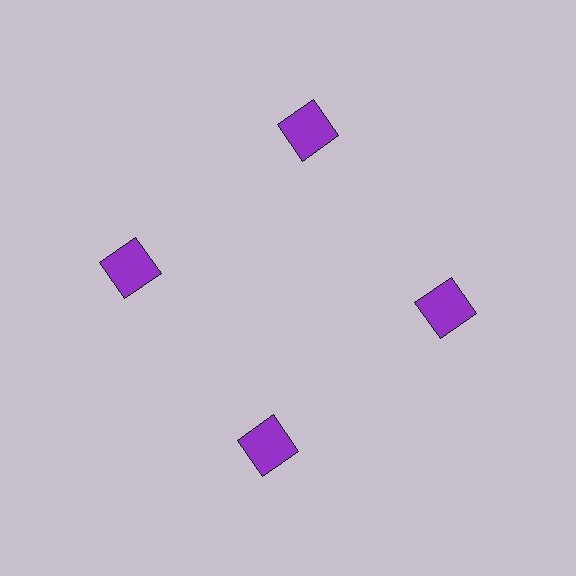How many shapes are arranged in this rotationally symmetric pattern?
There are 4 shapes, arranged in 4 groups of 1.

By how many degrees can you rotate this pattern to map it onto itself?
The pattern maps onto itself every 90 degrees of rotation.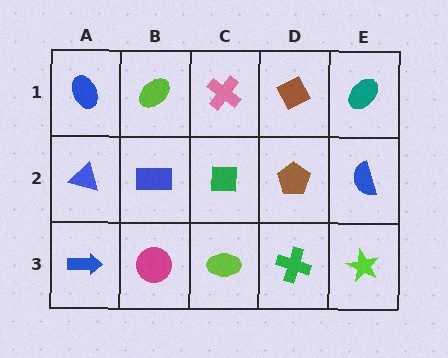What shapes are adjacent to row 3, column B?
A blue rectangle (row 2, column B), a blue arrow (row 3, column A), a lime ellipse (row 3, column C).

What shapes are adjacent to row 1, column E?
A blue semicircle (row 2, column E), a brown diamond (row 1, column D).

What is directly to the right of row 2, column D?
A blue semicircle.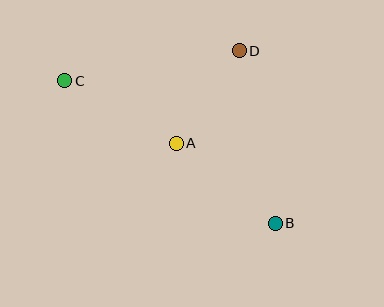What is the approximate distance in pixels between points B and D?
The distance between B and D is approximately 176 pixels.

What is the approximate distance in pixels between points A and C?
The distance between A and C is approximately 128 pixels.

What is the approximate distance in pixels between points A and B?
The distance between A and B is approximately 127 pixels.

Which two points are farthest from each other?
Points B and C are farthest from each other.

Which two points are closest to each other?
Points A and D are closest to each other.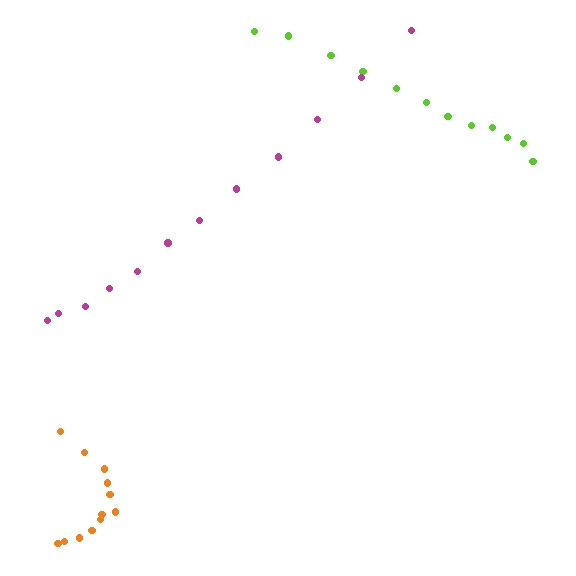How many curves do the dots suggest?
There are 3 distinct paths.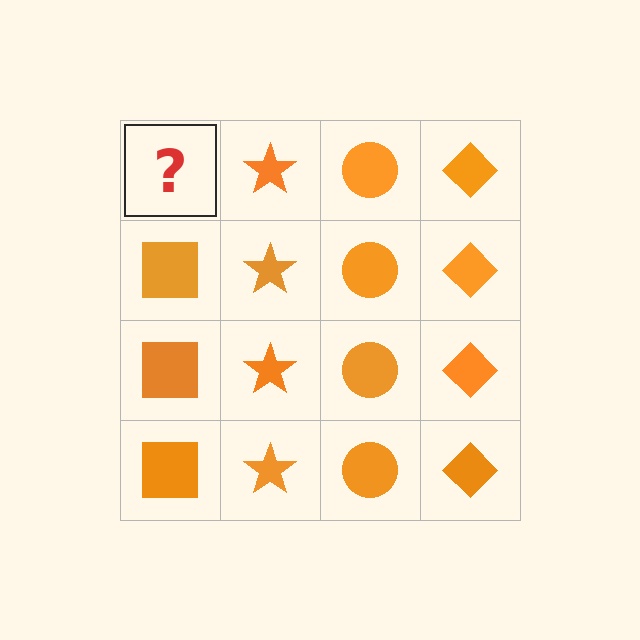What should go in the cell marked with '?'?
The missing cell should contain an orange square.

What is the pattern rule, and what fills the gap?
The rule is that each column has a consistent shape. The gap should be filled with an orange square.